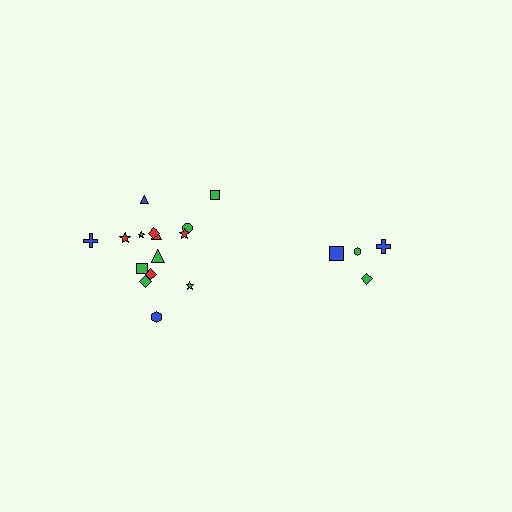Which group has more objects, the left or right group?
The left group.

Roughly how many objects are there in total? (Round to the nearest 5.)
Roughly 20 objects in total.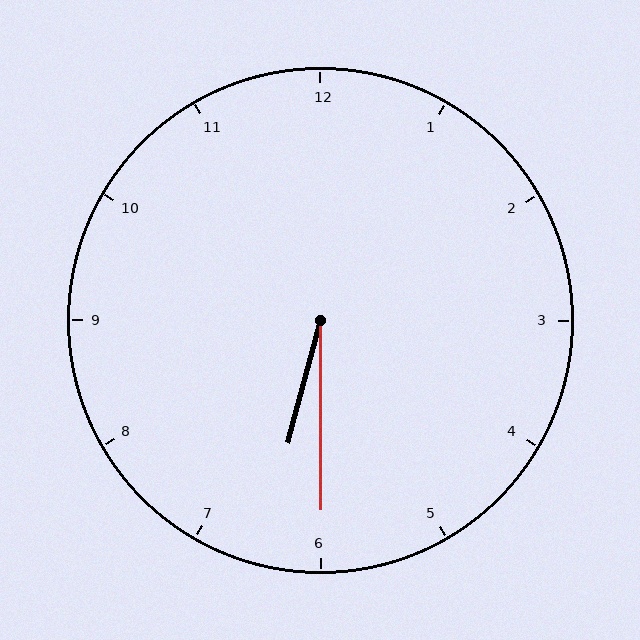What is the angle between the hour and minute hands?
Approximately 15 degrees.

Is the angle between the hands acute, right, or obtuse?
It is acute.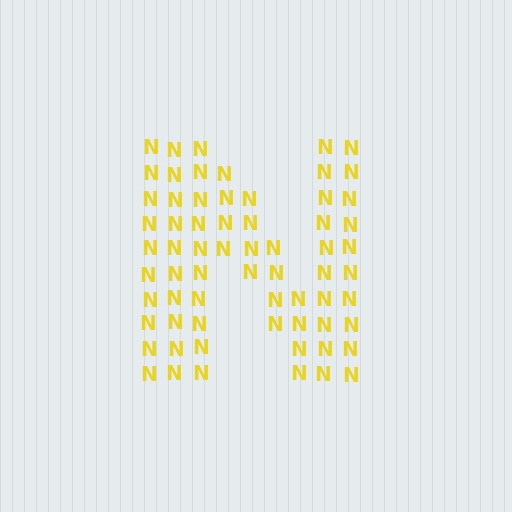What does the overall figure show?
The overall figure shows the letter N.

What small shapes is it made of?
It is made of small letter N's.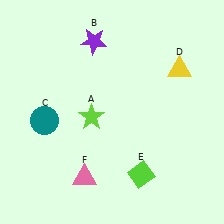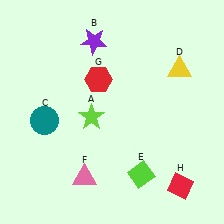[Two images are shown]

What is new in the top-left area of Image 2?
A red hexagon (G) was added in the top-left area of Image 2.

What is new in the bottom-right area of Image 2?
A red diamond (H) was added in the bottom-right area of Image 2.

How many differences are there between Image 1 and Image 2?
There are 2 differences between the two images.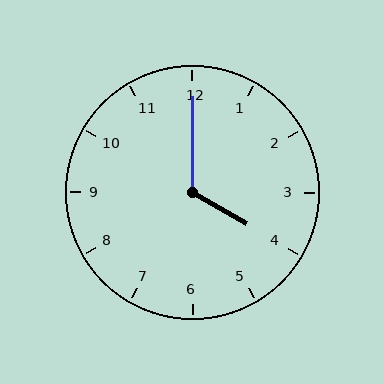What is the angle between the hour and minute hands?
Approximately 120 degrees.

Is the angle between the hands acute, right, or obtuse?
It is obtuse.